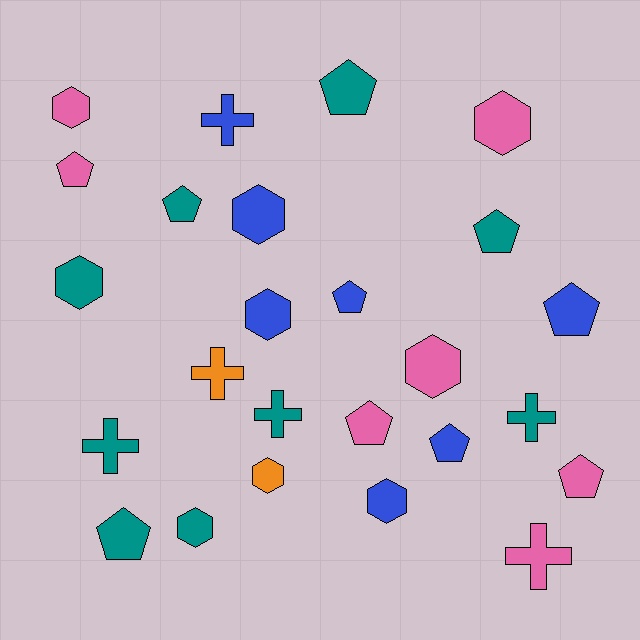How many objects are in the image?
There are 25 objects.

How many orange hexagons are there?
There is 1 orange hexagon.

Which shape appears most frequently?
Pentagon, with 10 objects.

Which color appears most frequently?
Teal, with 9 objects.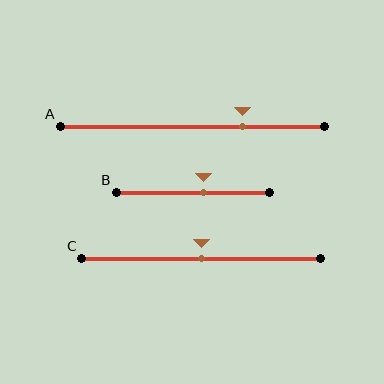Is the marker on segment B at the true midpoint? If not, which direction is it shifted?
No, the marker on segment B is shifted to the right by about 7% of the segment length.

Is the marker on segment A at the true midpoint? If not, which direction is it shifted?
No, the marker on segment A is shifted to the right by about 19% of the segment length.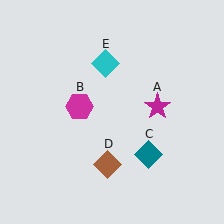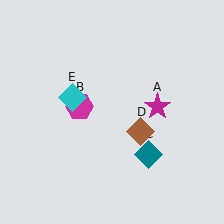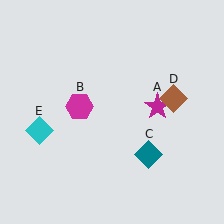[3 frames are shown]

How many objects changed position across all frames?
2 objects changed position: brown diamond (object D), cyan diamond (object E).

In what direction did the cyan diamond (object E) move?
The cyan diamond (object E) moved down and to the left.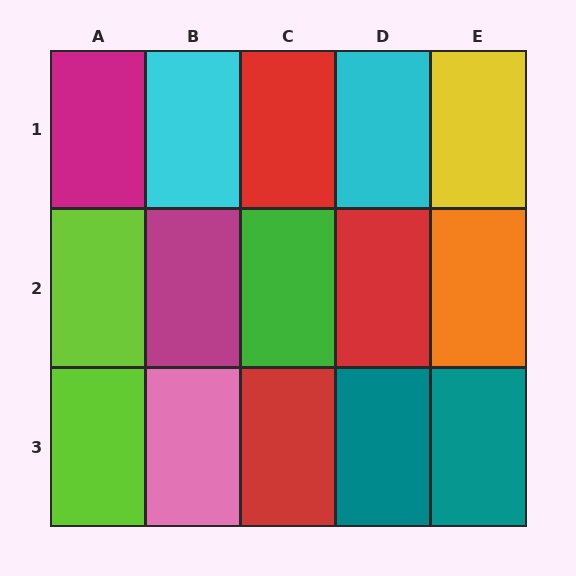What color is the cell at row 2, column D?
Red.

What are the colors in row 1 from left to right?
Magenta, cyan, red, cyan, yellow.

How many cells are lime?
2 cells are lime.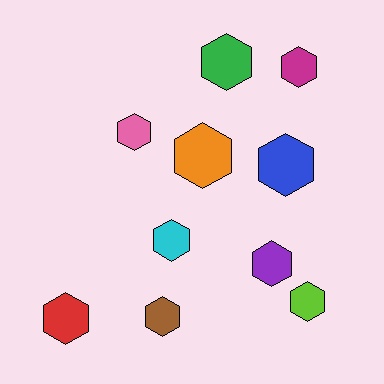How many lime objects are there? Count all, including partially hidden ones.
There is 1 lime object.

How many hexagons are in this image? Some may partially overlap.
There are 10 hexagons.